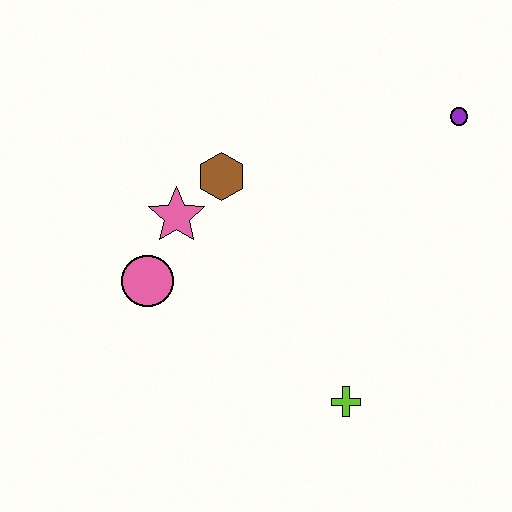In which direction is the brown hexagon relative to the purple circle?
The brown hexagon is to the left of the purple circle.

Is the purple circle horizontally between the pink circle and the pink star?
No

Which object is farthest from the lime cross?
The purple circle is farthest from the lime cross.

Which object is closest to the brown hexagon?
The pink star is closest to the brown hexagon.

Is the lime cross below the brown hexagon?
Yes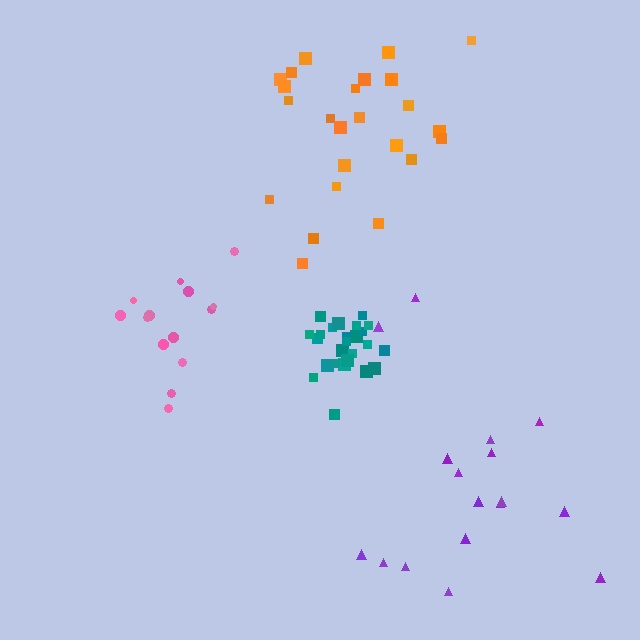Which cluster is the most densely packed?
Teal.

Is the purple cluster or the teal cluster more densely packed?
Teal.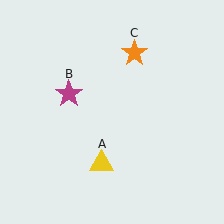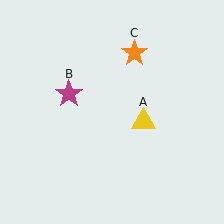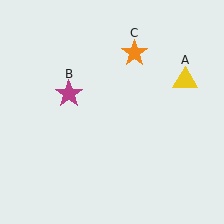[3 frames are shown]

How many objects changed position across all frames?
1 object changed position: yellow triangle (object A).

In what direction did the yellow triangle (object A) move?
The yellow triangle (object A) moved up and to the right.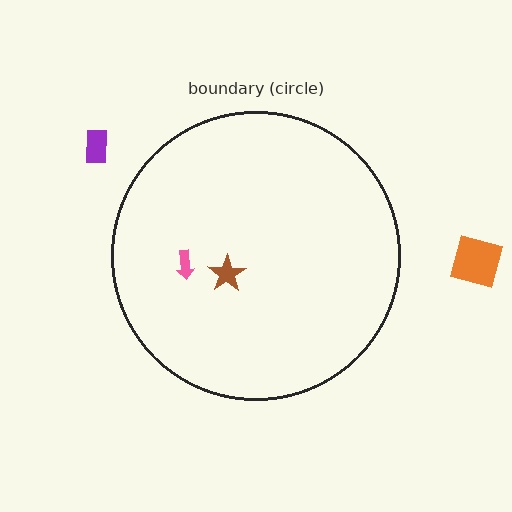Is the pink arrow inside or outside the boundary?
Inside.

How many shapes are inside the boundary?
2 inside, 2 outside.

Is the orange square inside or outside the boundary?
Outside.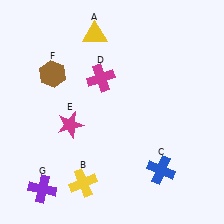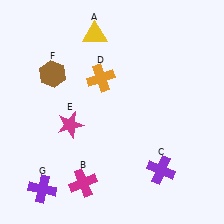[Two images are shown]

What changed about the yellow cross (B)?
In Image 1, B is yellow. In Image 2, it changed to magenta.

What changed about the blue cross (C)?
In Image 1, C is blue. In Image 2, it changed to purple.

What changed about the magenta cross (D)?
In Image 1, D is magenta. In Image 2, it changed to orange.